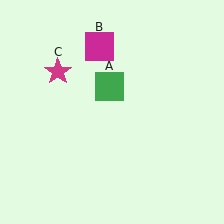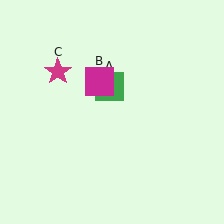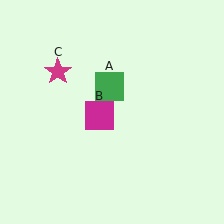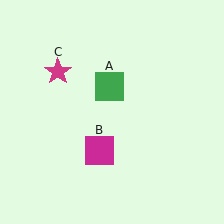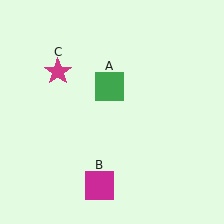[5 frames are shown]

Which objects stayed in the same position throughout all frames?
Green square (object A) and magenta star (object C) remained stationary.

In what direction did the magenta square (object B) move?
The magenta square (object B) moved down.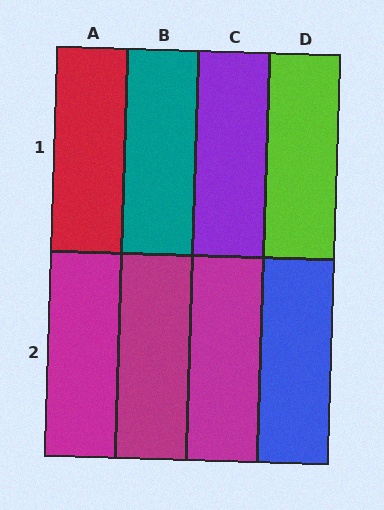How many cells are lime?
1 cell is lime.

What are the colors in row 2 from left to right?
Magenta, magenta, magenta, blue.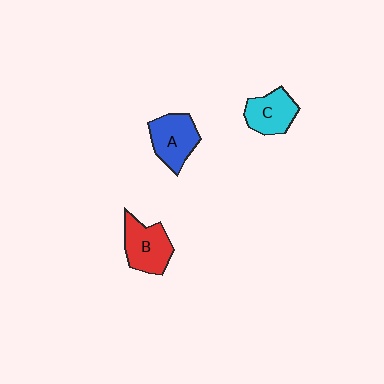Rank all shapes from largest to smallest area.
From largest to smallest: B (red), A (blue), C (cyan).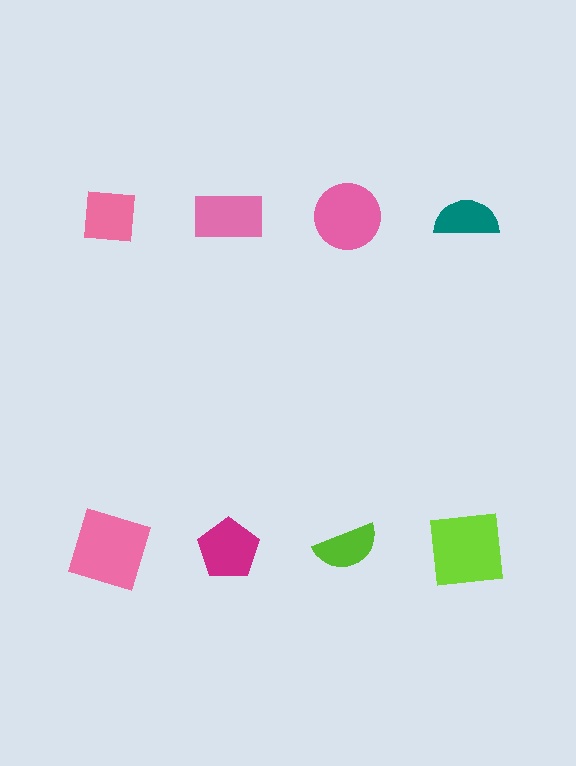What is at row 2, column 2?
A magenta pentagon.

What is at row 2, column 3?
A lime semicircle.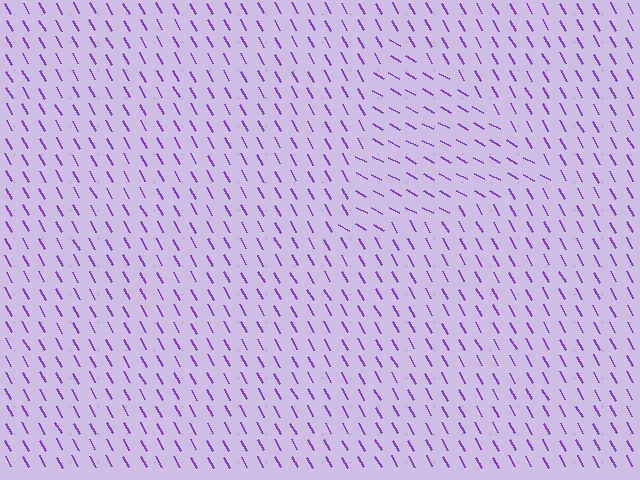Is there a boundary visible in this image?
Yes, there is a texture boundary formed by a change in line orientation.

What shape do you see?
I see a triangle.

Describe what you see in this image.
The image is filled with small purple line segments. A triangle region in the image has lines oriented differently from the surrounding lines, creating a visible texture boundary.